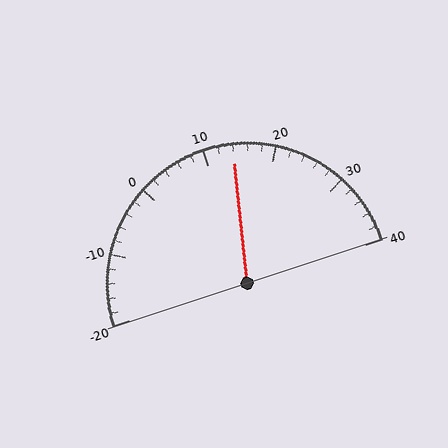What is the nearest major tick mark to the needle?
The nearest major tick mark is 10.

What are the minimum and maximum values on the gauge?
The gauge ranges from -20 to 40.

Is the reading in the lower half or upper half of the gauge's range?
The reading is in the upper half of the range (-20 to 40).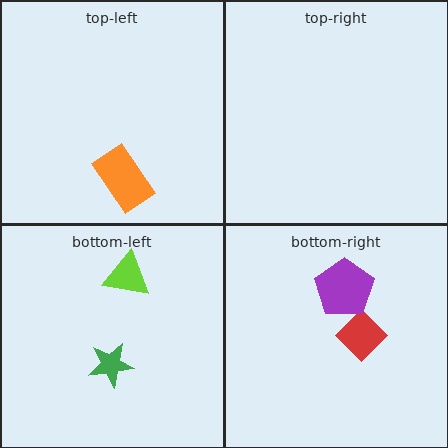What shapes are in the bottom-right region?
The red diamond, the purple pentagon.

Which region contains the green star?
The bottom-left region.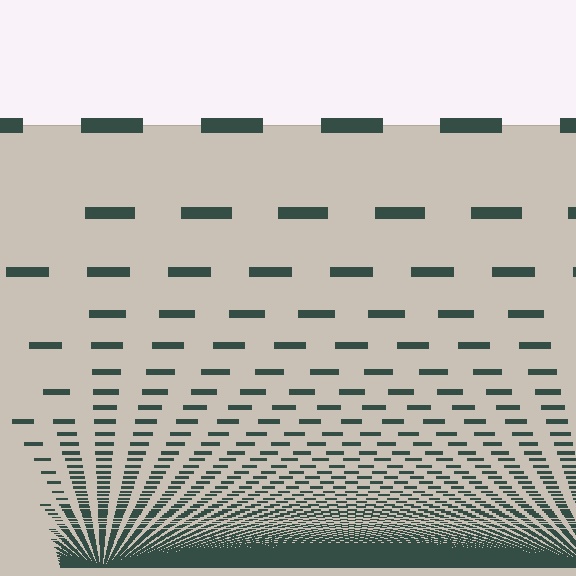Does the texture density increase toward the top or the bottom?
Density increases toward the bottom.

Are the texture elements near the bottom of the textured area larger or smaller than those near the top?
Smaller. The gradient is inverted — elements near the bottom are smaller and denser.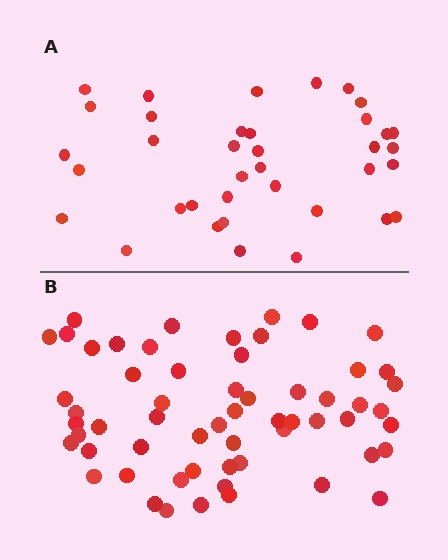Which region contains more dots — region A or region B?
Region B (the bottom region) has more dots.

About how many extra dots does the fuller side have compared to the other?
Region B has approximately 20 more dots than region A.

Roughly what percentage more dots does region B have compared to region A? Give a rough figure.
About 60% more.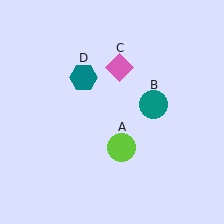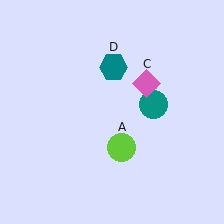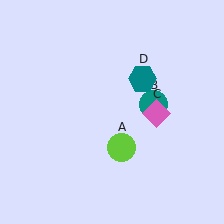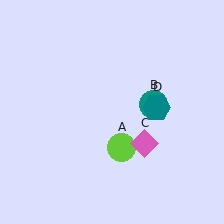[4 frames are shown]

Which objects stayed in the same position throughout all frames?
Lime circle (object A) and teal circle (object B) remained stationary.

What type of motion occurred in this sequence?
The pink diamond (object C), teal hexagon (object D) rotated clockwise around the center of the scene.